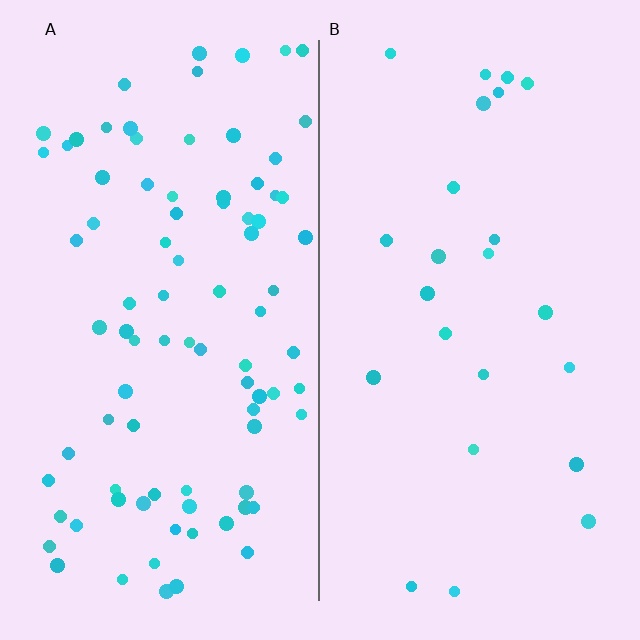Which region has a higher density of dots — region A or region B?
A (the left).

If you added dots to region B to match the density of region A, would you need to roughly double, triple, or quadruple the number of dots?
Approximately quadruple.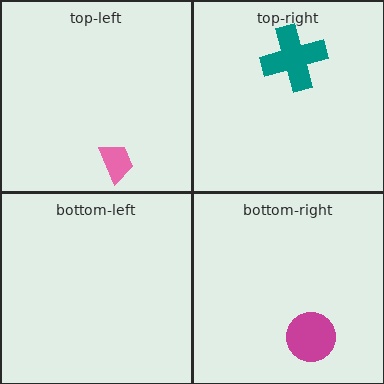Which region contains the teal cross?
The top-right region.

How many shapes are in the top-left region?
1.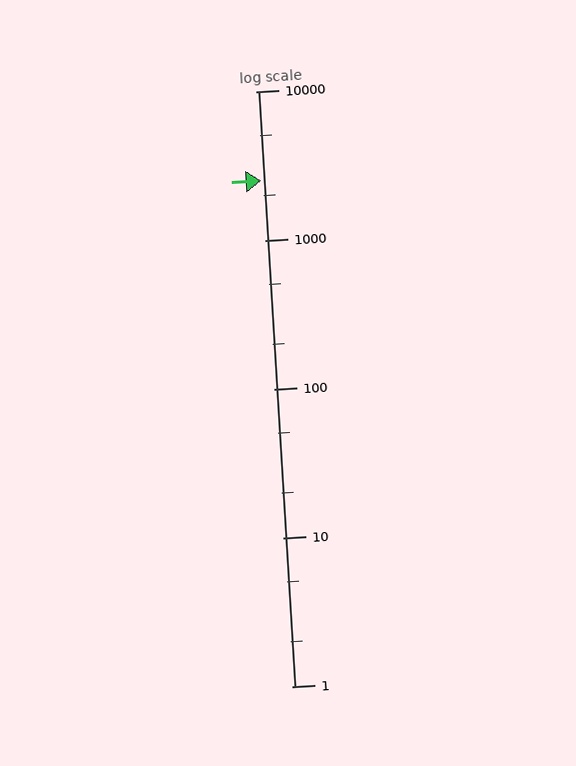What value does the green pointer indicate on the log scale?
The pointer indicates approximately 2500.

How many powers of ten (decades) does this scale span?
The scale spans 4 decades, from 1 to 10000.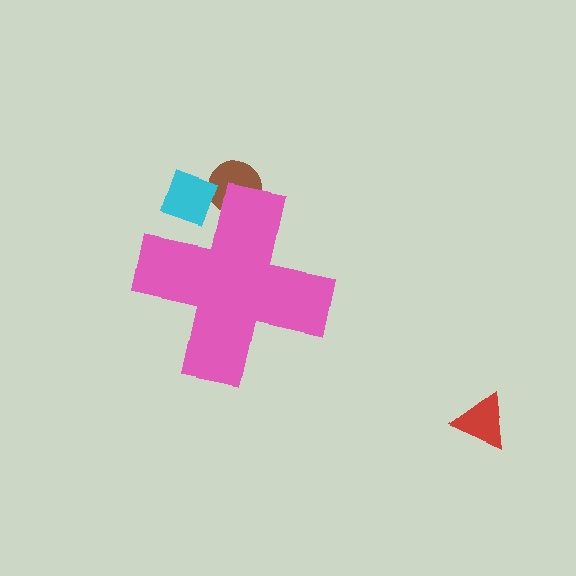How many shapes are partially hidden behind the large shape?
2 shapes are partially hidden.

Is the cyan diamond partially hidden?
Yes, the cyan diamond is partially hidden behind the pink cross.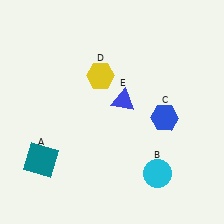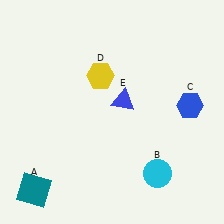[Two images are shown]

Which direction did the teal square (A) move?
The teal square (A) moved down.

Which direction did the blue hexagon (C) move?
The blue hexagon (C) moved right.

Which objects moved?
The objects that moved are: the teal square (A), the blue hexagon (C).